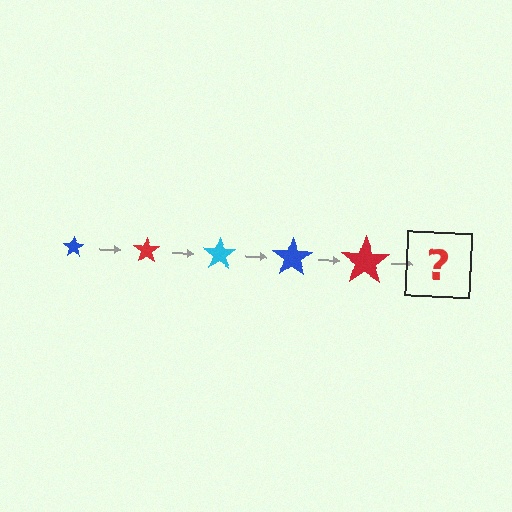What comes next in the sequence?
The next element should be a cyan star, larger than the previous one.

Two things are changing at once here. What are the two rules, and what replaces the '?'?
The two rules are that the star grows larger each step and the color cycles through blue, red, and cyan. The '?' should be a cyan star, larger than the previous one.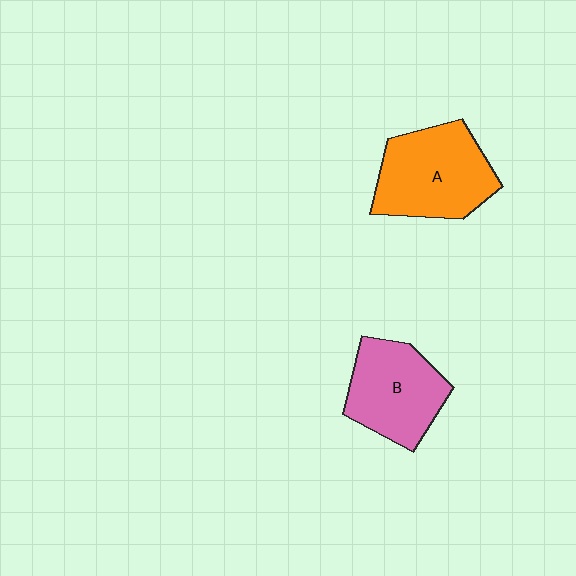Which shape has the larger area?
Shape A (orange).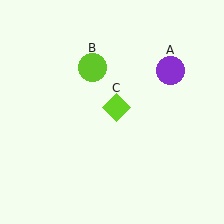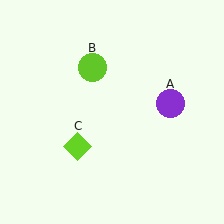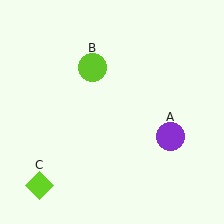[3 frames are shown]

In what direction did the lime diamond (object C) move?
The lime diamond (object C) moved down and to the left.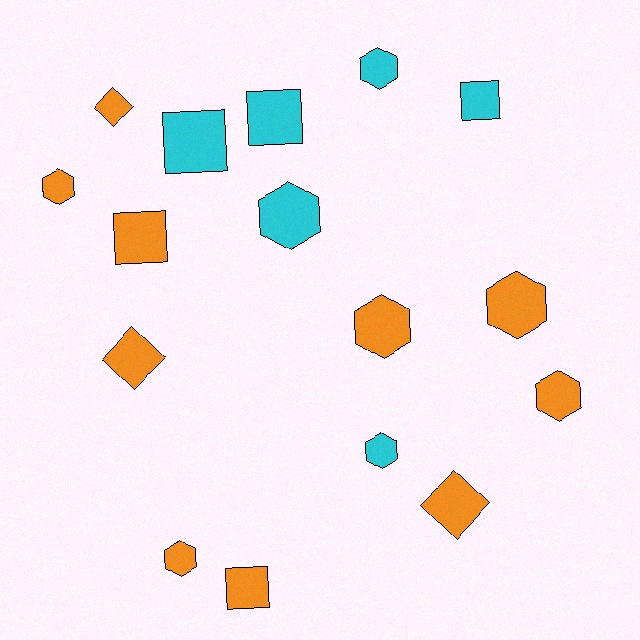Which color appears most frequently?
Orange, with 10 objects.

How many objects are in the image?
There are 16 objects.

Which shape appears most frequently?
Hexagon, with 8 objects.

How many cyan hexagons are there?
There are 3 cyan hexagons.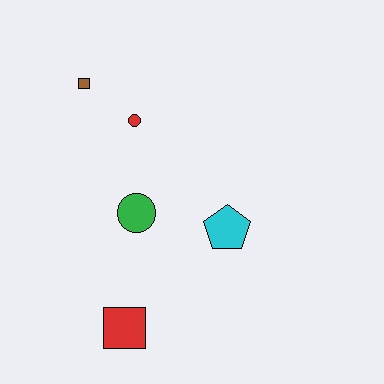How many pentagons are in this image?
There is 1 pentagon.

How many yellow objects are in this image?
There are no yellow objects.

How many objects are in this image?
There are 5 objects.